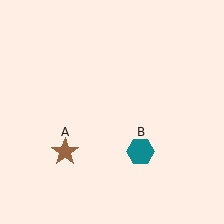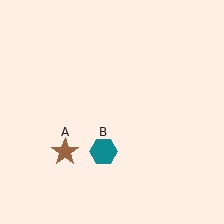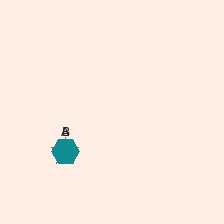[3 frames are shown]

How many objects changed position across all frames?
1 object changed position: teal hexagon (object B).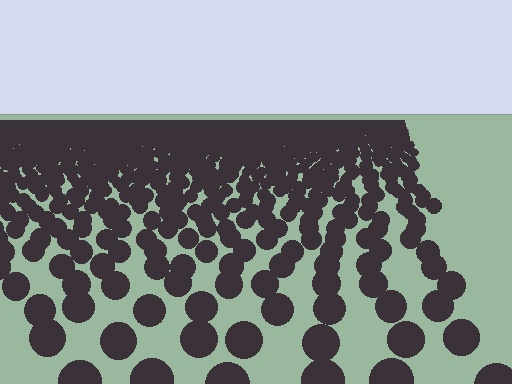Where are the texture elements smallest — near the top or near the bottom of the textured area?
Near the top.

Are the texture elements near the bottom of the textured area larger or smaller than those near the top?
Larger. Near the bottom, elements are closer to the viewer and appear at a bigger on-screen size.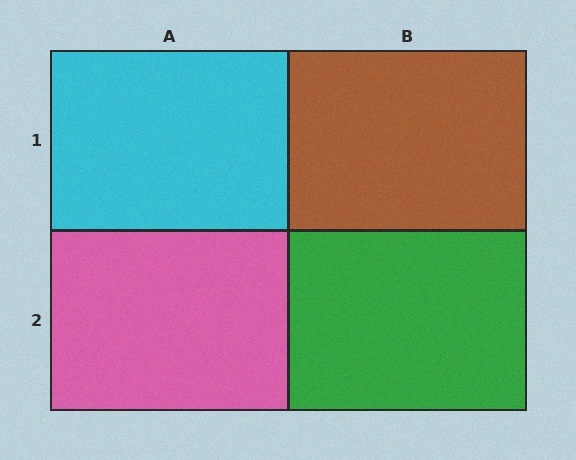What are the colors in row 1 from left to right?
Cyan, brown.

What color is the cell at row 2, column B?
Green.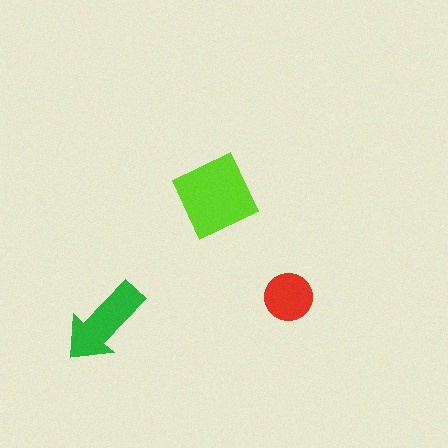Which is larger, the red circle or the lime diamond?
The lime diamond.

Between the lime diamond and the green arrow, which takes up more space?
The lime diamond.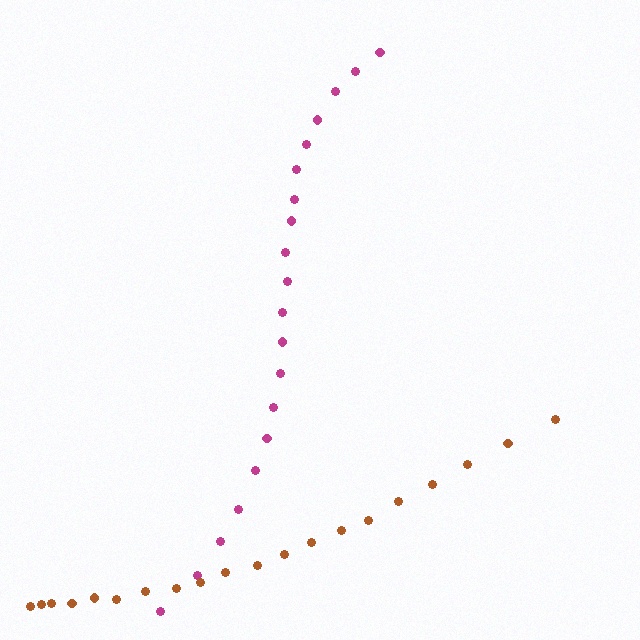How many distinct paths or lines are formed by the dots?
There are 2 distinct paths.